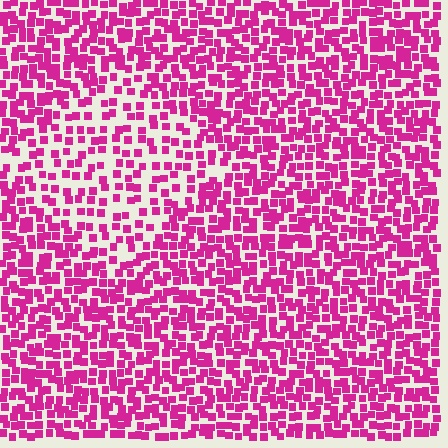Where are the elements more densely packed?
The elements are more densely packed outside the diamond boundary.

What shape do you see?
I see a diamond.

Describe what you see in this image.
The image contains small magenta elements arranged at two different densities. A diamond-shaped region is visible where the elements are less densely packed than the surrounding area.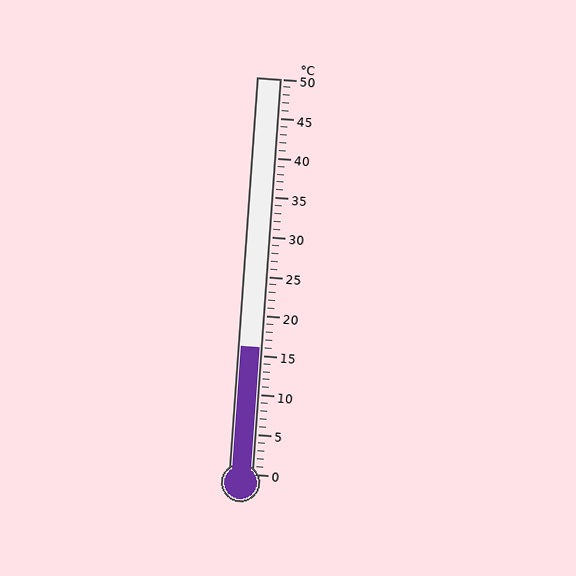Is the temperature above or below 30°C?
The temperature is below 30°C.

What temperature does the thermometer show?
The thermometer shows approximately 16°C.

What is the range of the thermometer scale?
The thermometer scale ranges from 0°C to 50°C.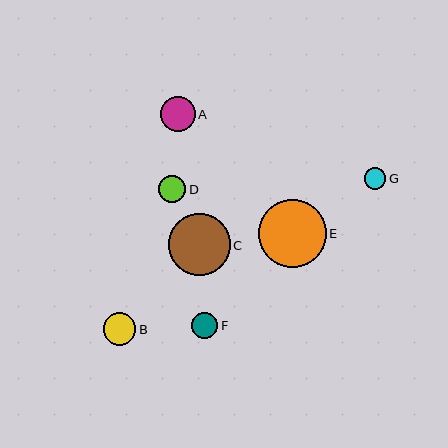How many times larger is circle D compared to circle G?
Circle D is approximately 1.2 times the size of circle G.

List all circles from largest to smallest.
From largest to smallest: E, C, A, B, D, F, G.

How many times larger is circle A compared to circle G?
Circle A is approximately 1.6 times the size of circle G.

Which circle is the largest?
Circle E is the largest with a size of approximately 68 pixels.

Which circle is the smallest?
Circle G is the smallest with a size of approximately 22 pixels.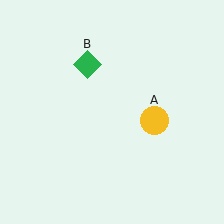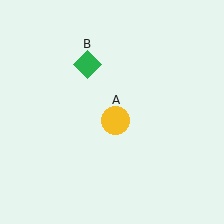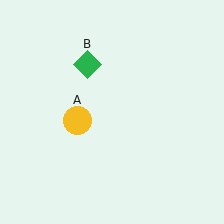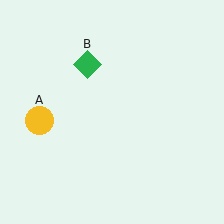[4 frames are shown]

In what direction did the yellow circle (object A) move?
The yellow circle (object A) moved left.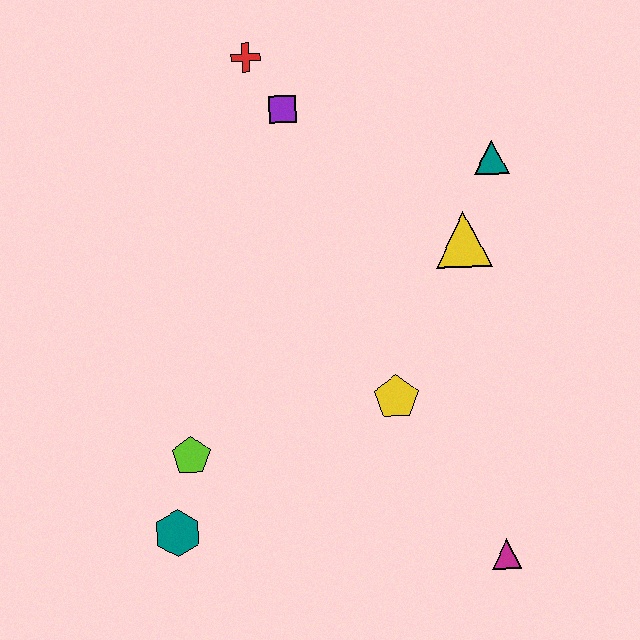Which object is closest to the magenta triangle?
The yellow pentagon is closest to the magenta triangle.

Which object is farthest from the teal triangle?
The teal hexagon is farthest from the teal triangle.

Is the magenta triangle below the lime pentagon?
Yes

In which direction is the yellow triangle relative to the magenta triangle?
The yellow triangle is above the magenta triangle.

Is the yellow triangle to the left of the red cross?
No